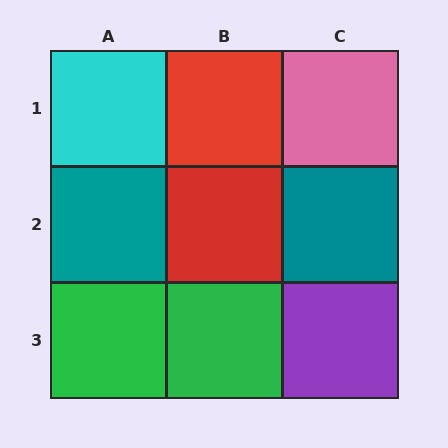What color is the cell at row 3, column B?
Green.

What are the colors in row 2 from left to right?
Teal, red, teal.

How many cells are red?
2 cells are red.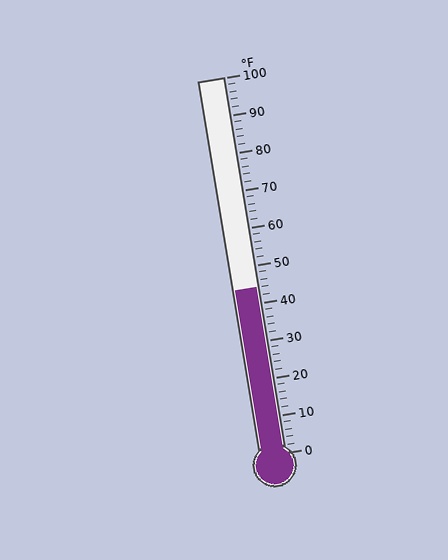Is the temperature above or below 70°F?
The temperature is below 70°F.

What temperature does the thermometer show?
The thermometer shows approximately 44°F.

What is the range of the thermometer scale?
The thermometer scale ranges from 0°F to 100°F.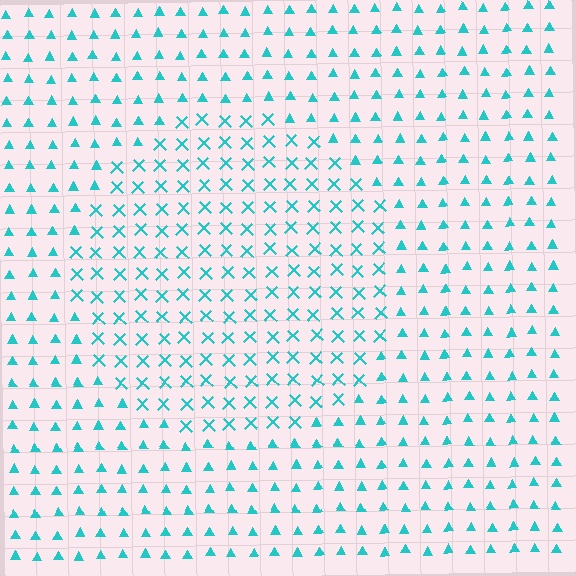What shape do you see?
I see a circle.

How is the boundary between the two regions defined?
The boundary is defined by a change in element shape: X marks inside vs. triangles outside. All elements share the same color and spacing.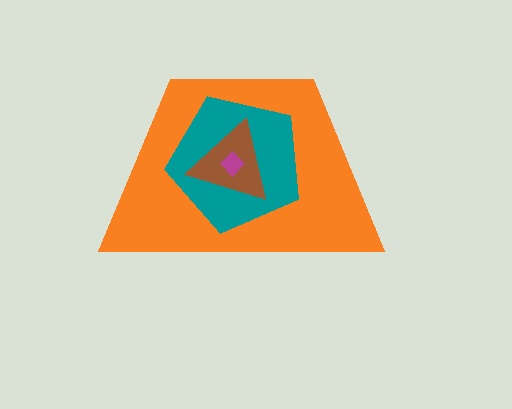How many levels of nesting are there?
4.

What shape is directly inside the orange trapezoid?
The teal pentagon.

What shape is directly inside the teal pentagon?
The brown triangle.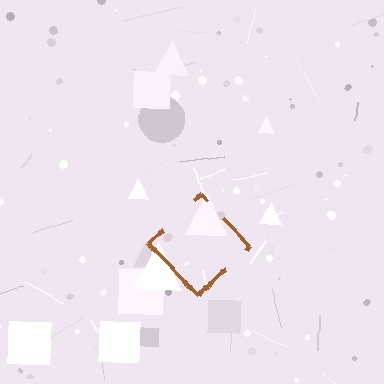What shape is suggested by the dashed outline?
The dashed outline suggests a diamond.